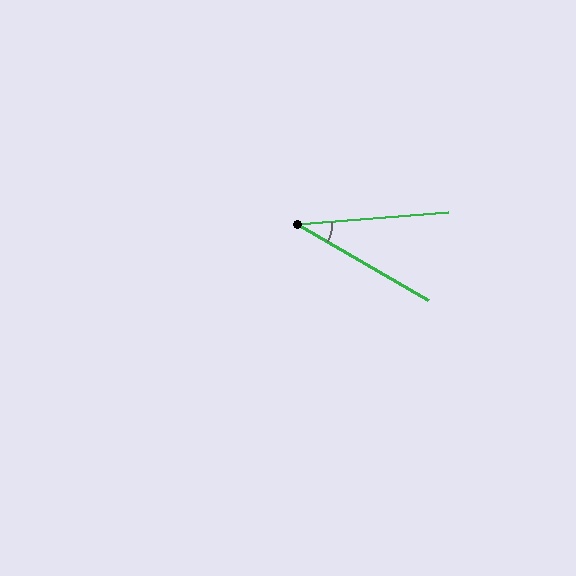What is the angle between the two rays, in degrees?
Approximately 35 degrees.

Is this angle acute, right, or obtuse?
It is acute.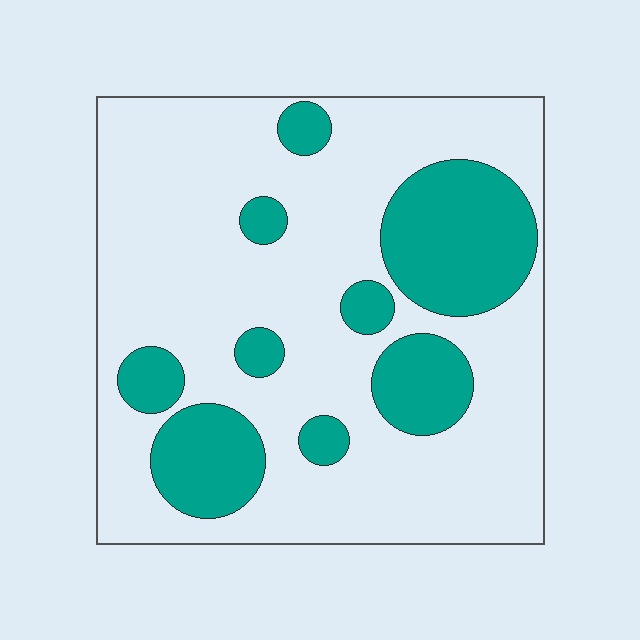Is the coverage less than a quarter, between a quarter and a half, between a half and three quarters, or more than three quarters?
Between a quarter and a half.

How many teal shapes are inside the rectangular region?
9.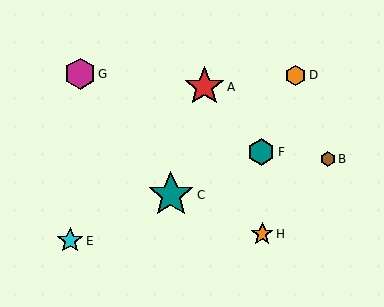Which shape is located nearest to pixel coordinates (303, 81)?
The orange hexagon (labeled D) at (296, 75) is nearest to that location.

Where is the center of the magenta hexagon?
The center of the magenta hexagon is at (80, 74).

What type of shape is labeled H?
Shape H is an orange star.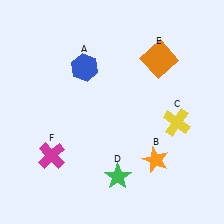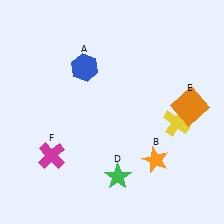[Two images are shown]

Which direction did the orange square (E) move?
The orange square (E) moved down.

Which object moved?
The orange square (E) moved down.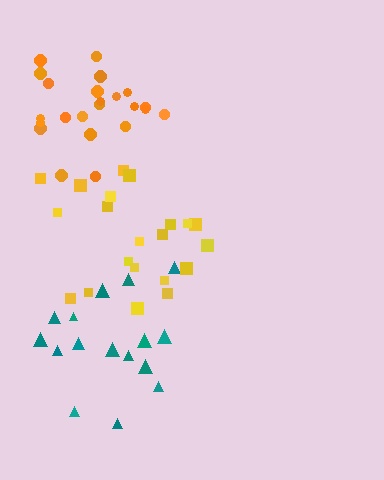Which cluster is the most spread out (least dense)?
Teal.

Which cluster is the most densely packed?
Orange.